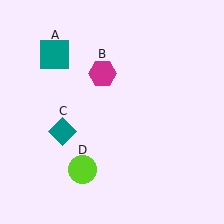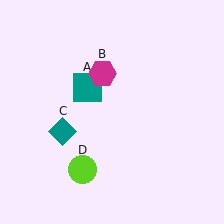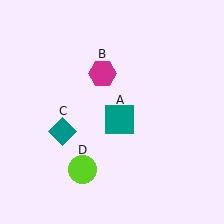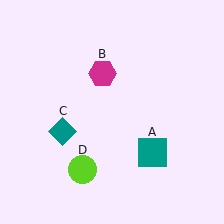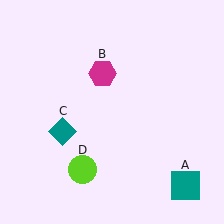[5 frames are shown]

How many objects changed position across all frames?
1 object changed position: teal square (object A).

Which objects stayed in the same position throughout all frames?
Magenta hexagon (object B) and teal diamond (object C) and lime circle (object D) remained stationary.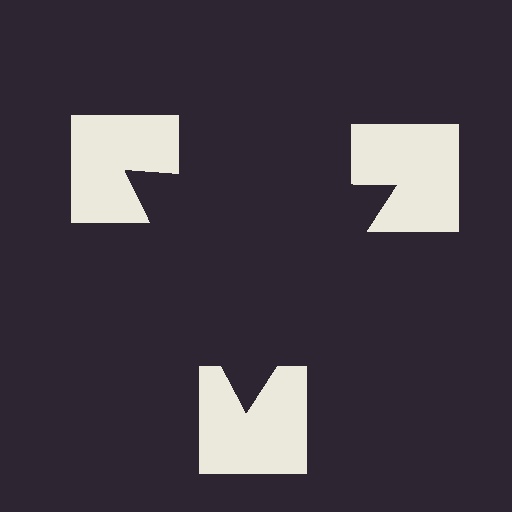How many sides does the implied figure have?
3 sides.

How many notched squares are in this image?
There are 3 — one at each vertex of the illusory triangle.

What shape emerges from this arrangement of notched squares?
An illusory triangle — its edges are inferred from the aligned wedge cuts in the notched squares, not physically drawn.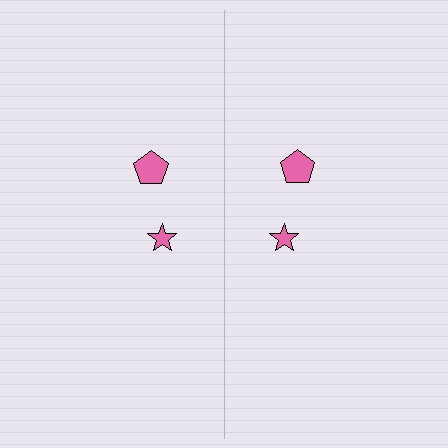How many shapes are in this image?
There are 4 shapes in this image.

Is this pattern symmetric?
Yes, this pattern has bilateral (reflection) symmetry.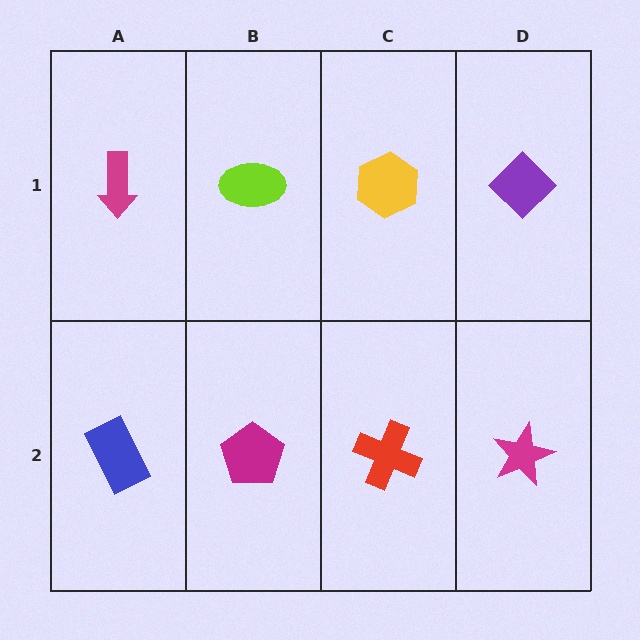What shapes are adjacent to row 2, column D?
A purple diamond (row 1, column D), a red cross (row 2, column C).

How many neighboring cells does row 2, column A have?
2.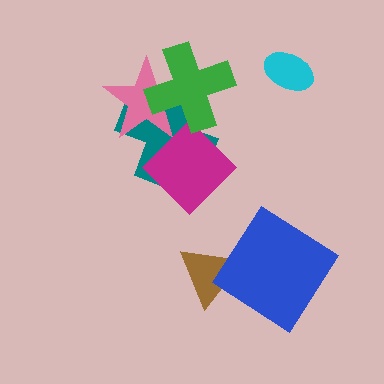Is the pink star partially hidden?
Yes, it is partially covered by another shape.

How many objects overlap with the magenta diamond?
3 objects overlap with the magenta diamond.